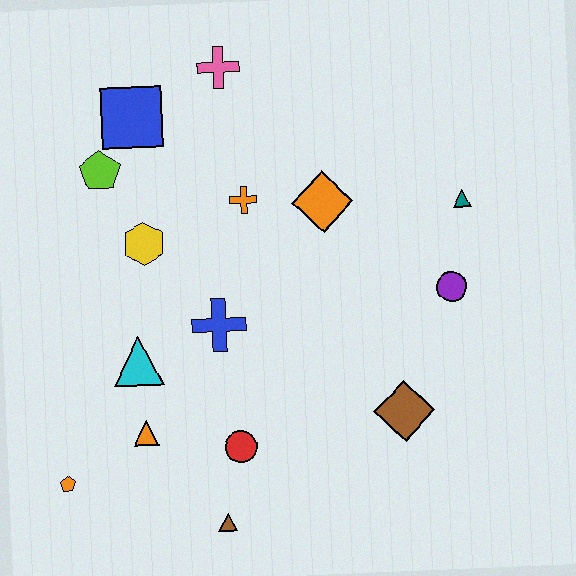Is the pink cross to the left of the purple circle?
Yes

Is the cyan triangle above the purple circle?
No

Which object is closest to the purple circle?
The teal triangle is closest to the purple circle.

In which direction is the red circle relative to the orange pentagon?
The red circle is to the right of the orange pentagon.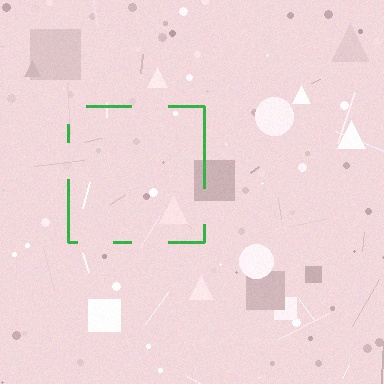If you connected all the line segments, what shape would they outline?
They would outline a square.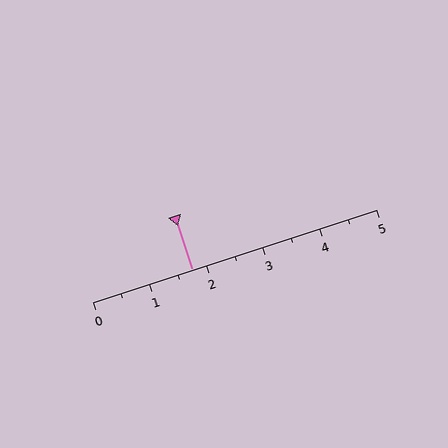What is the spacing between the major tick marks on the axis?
The major ticks are spaced 1 apart.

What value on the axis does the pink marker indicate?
The marker indicates approximately 1.8.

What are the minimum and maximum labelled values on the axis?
The axis runs from 0 to 5.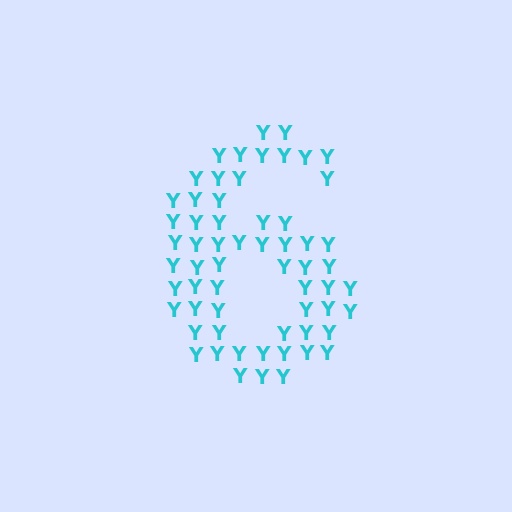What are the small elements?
The small elements are letter Y's.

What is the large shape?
The large shape is the digit 6.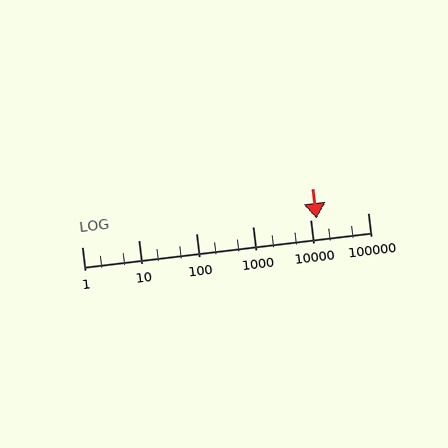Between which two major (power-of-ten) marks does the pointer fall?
The pointer is between 10000 and 100000.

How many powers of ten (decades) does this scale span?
The scale spans 5 decades, from 1 to 100000.